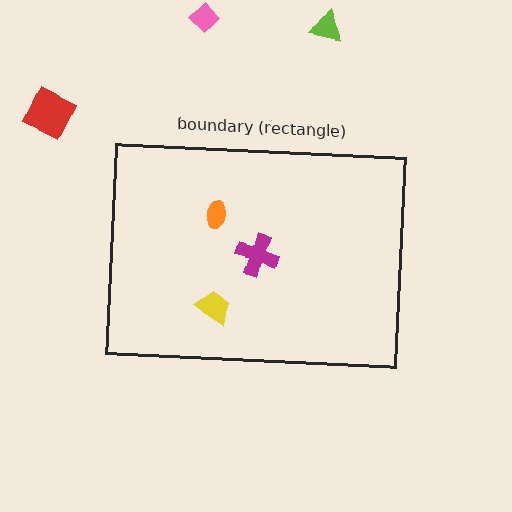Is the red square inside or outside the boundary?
Outside.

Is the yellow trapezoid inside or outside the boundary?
Inside.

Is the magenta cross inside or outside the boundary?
Inside.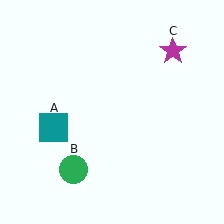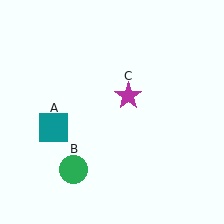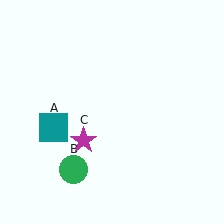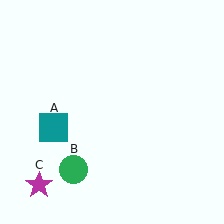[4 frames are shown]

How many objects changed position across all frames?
1 object changed position: magenta star (object C).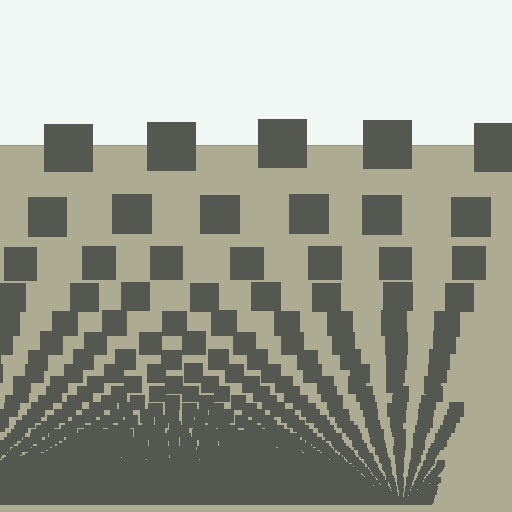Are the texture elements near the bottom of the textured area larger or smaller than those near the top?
Smaller. The gradient is inverted — elements near the bottom are smaller and denser.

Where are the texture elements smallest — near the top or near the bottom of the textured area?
Near the bottom.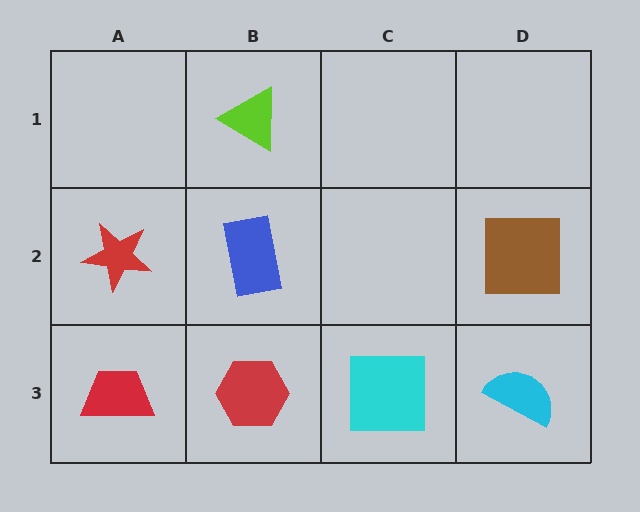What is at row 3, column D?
A cyan semicircle.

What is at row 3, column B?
A red hexagon.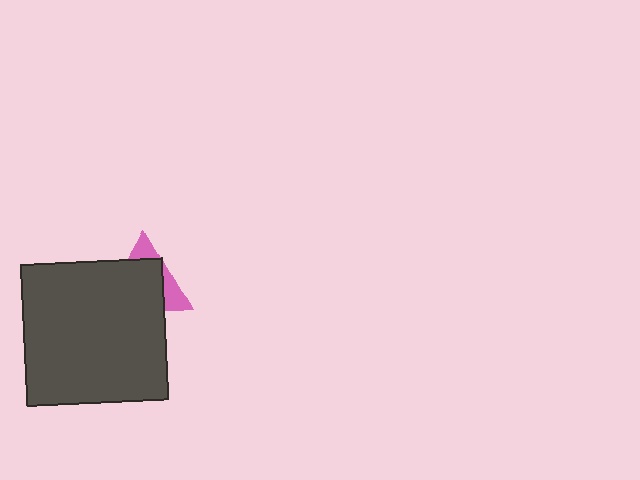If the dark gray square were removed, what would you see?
You would see the complete pink triangle.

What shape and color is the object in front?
The object in front is a dark gray square.